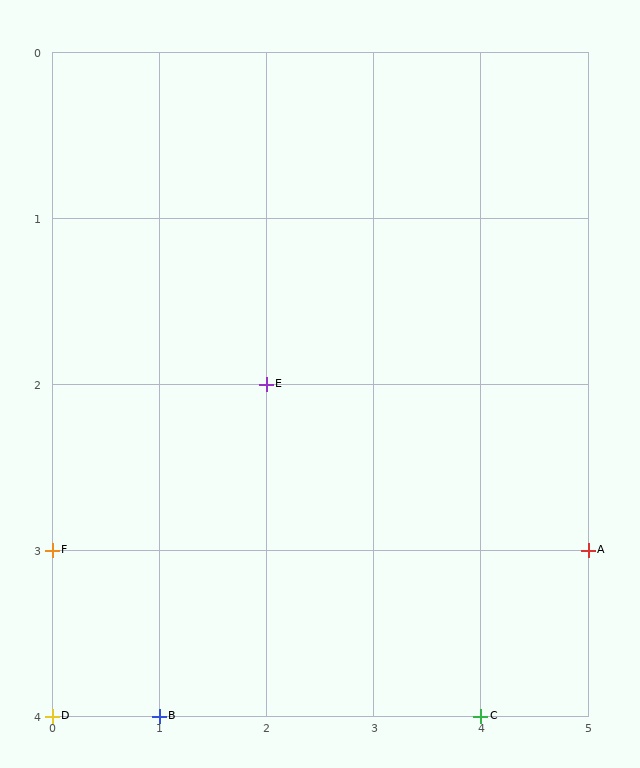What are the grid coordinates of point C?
Point C is at grid coordinates (4, 4).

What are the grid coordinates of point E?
Point E is at grid coordinates (2, 2).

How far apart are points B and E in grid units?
Points B and E are 1 column and 2 rows apart (about 2.2 grid units diagonally).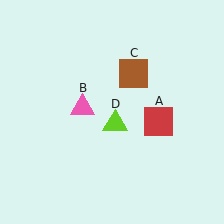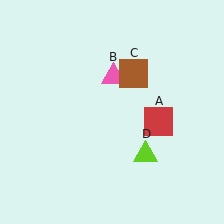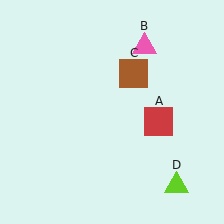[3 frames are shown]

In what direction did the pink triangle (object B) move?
The pink triangle (object B) moved up and to the right.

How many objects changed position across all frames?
2 objects changed position: pink triangle (object B), lime triangle (object D).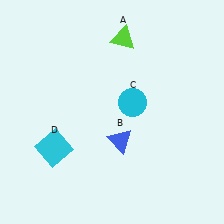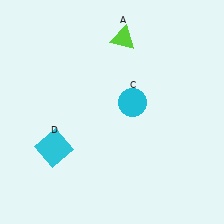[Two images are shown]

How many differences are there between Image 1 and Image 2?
There is 1 difference between the two images.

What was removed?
The blue triangle (B) was removed in Image 2.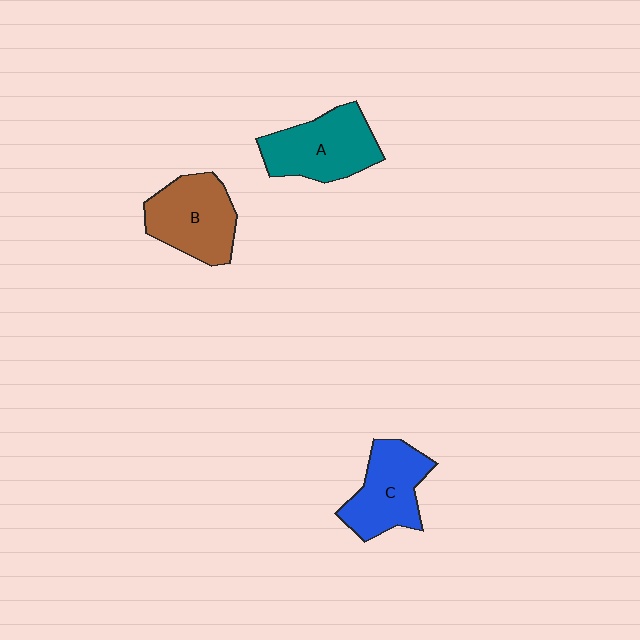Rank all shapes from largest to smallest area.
From largest to smallest: A (teal), B (brown), C (blue).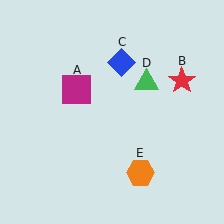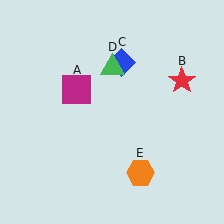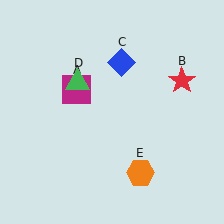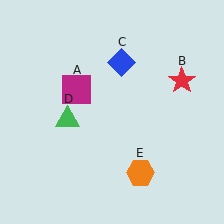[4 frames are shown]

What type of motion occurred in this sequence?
The green triangle (object D) rotated counterclockwise around the center of the scene.